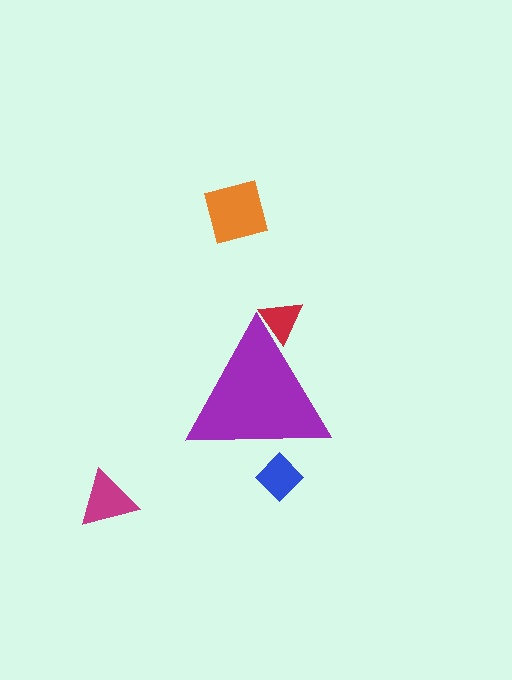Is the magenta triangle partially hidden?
No, the magenta triangle is fully visible.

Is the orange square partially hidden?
No, the orange square is fully visible.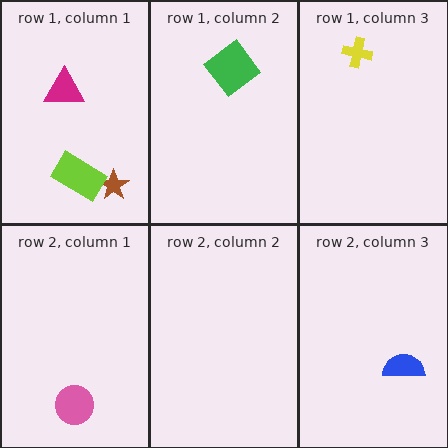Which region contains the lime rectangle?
The row 1, column 1 region.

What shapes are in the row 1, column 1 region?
The brown star, the magenta triangle, the lime rectangle.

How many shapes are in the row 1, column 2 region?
1.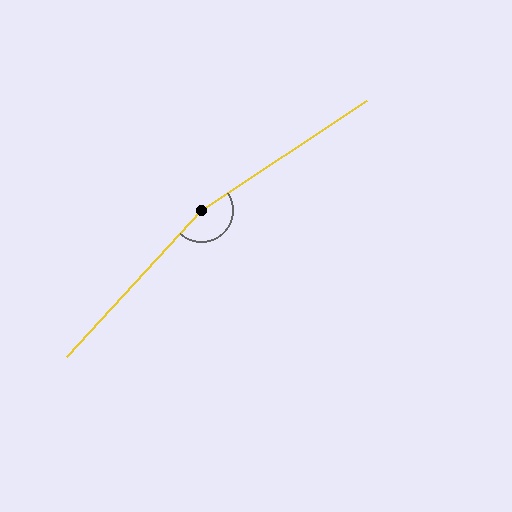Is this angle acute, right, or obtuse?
It is obtuse.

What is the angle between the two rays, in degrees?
Approximately 166 degrees.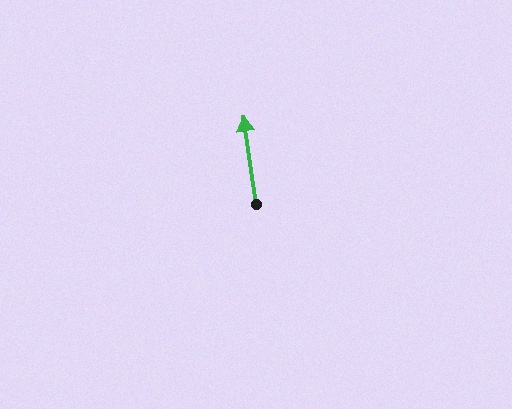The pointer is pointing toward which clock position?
Roughly 12 o'clock.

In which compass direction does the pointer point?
North.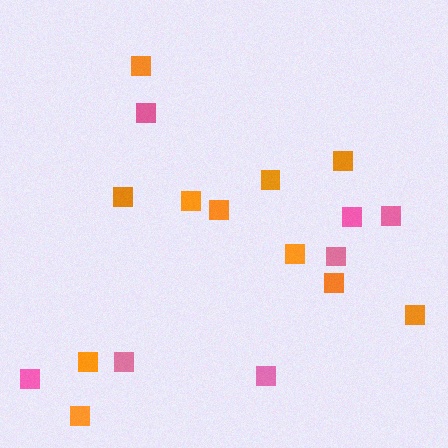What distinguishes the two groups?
There are 2 groups: one group of pink squares (7) and one group of orange squares (11).